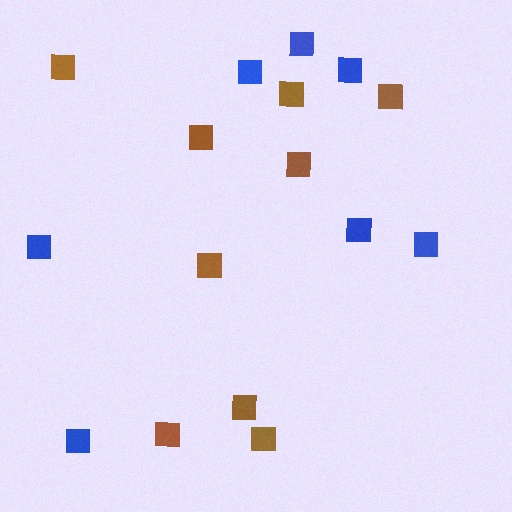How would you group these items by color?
There are 2 groups: one group of blue squares (7) and one group of brown squares (9).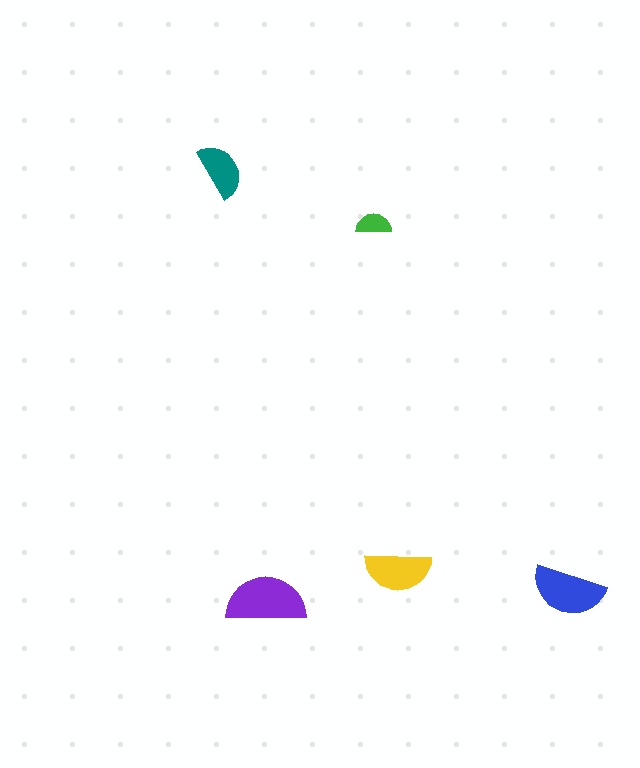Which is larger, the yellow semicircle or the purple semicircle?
The purple one.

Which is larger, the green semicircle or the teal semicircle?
The teal one.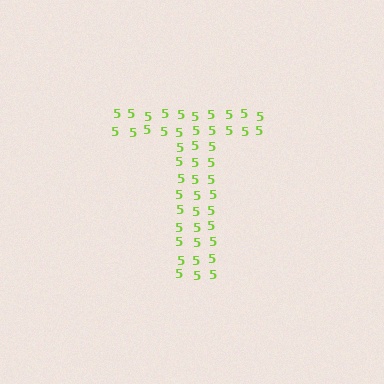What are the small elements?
The small elements are digit 5's.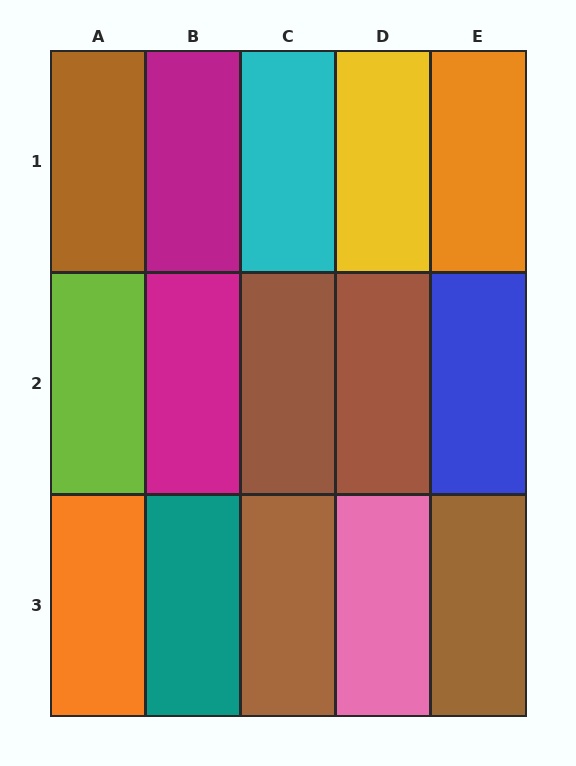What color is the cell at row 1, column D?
Yellow.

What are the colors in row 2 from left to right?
Lime, magenta, brown, brown, blue.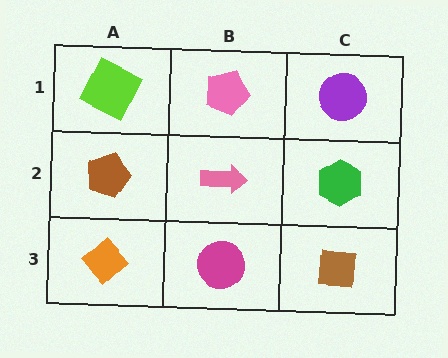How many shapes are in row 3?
3 shapes.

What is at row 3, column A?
An orange diamond.